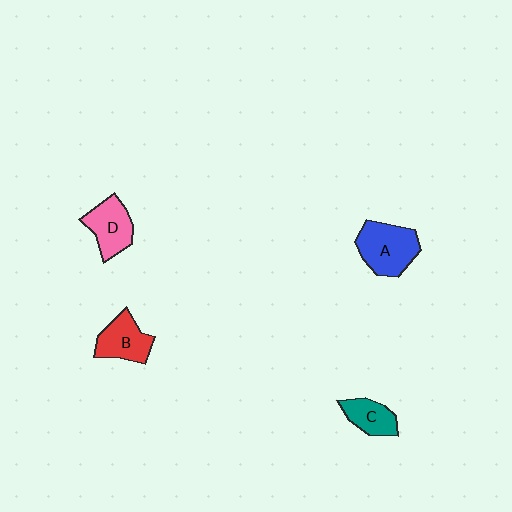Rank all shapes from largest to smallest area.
From largest to smallest: A (blue), D (pink), B (red), C (teal).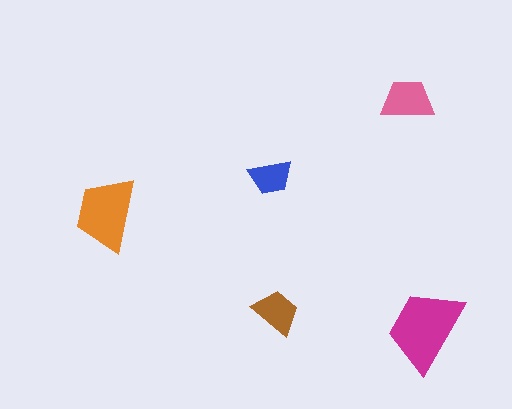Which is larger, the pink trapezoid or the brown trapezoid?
The pink one.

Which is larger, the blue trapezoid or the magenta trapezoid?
The magenta one.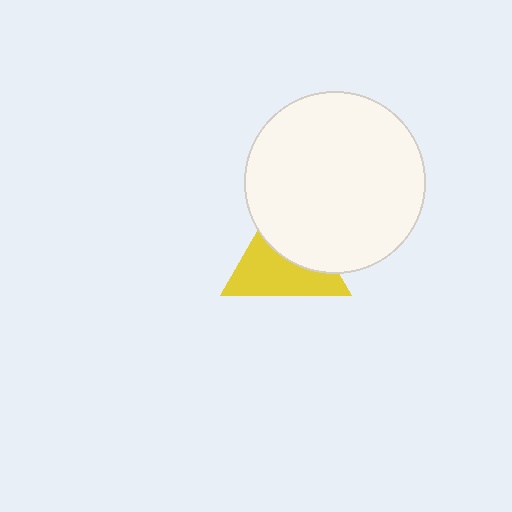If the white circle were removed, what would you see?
You would see the complete yellow triangle.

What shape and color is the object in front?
The object in front is a white circle.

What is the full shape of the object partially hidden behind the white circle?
The partially hidden object is a yellow triangle.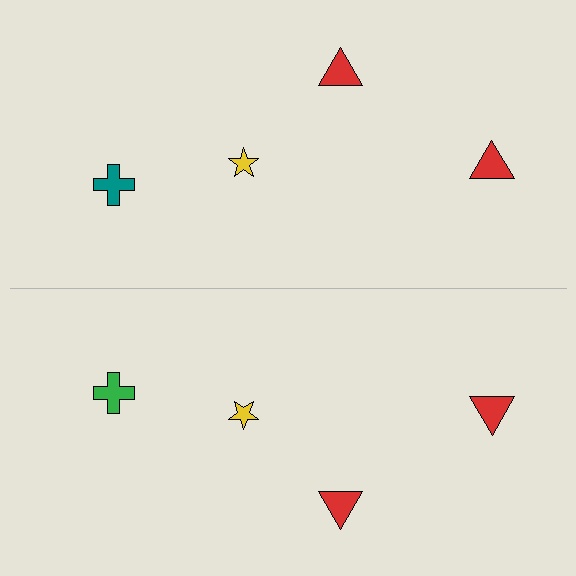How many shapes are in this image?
There are 8 shapes in this image.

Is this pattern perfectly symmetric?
No, the pattern is not perfectly symmetric. The green cross on the bottom side breaks the symmetry — its mirror counterpart is teal.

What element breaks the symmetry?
The green cross on the bottom side breaks the symmetry — its mirror counterpart is teal.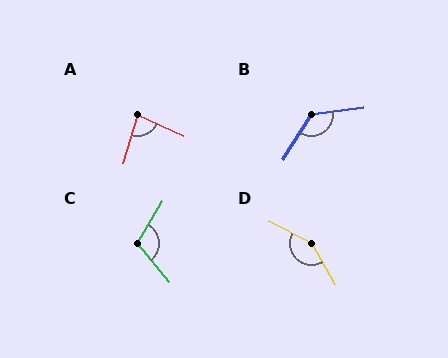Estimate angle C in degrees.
Approximately 109 degrees.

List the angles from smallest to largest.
A (81°), C (109°), B (130°), D (147°).